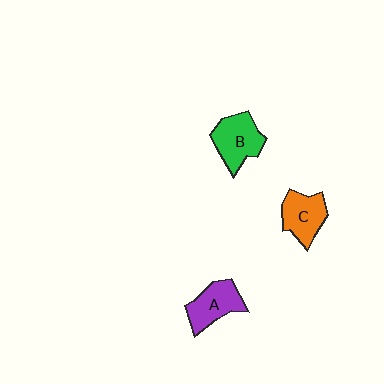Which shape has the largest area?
Shape B (green).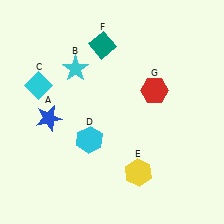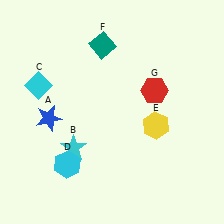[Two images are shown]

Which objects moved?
The objects that moved are: the cyan star (B), the cyan hexagon (D), the yellow hexagon (E).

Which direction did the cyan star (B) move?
The cyan star (B) moved down.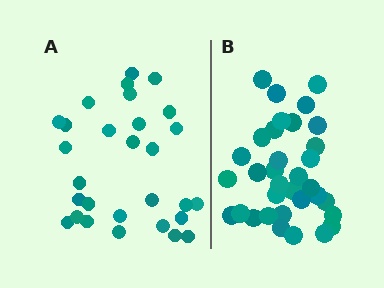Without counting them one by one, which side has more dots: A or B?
Region B (the right region) has more dots.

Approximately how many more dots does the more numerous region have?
Region B has about 6 more dots than region A.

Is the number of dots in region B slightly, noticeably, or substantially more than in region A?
Region B has only slightly more — the two regions are fairly close. The ratio is roughly 1.2 to 1.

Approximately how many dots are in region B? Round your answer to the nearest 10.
About 40 dots. (The exact count is 35, which rounds to 40.)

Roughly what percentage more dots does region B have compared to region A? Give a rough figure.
About 20% more.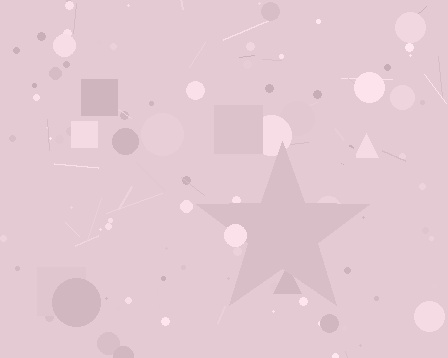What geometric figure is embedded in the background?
A star is embedded in the background.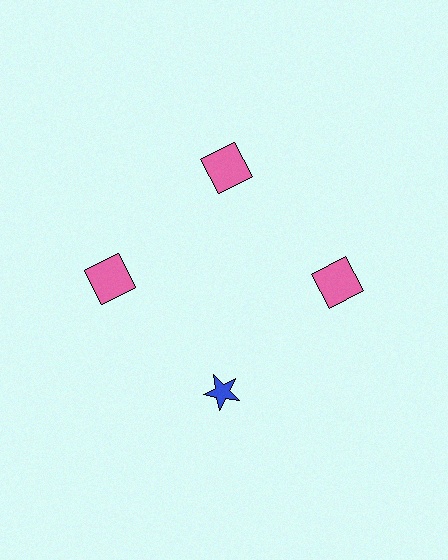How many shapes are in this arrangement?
There are 4 shapes arranged in a ring pattern.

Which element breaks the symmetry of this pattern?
The blue star at roughly the 6 o'clock position breaks the symmetry. All other shapes are pink squares.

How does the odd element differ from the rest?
It differs in both color (blue instead of pink) and shape (star instead of square).